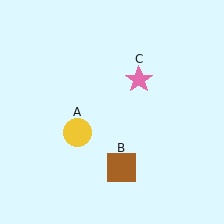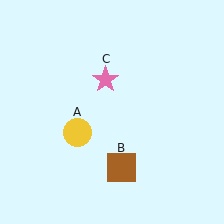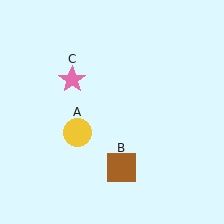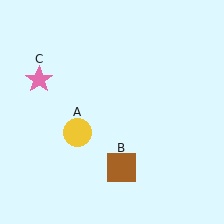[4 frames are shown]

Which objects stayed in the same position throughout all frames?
Yellow circle (object A) and brown square (object B) remained stationary.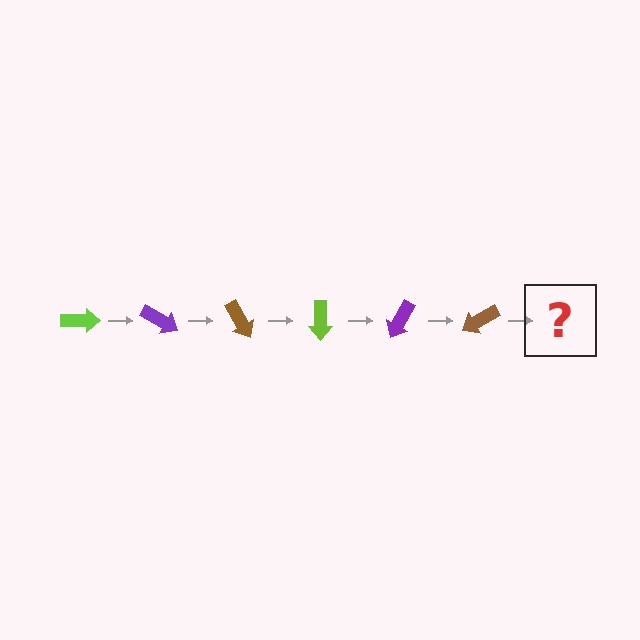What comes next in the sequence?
The next element should be a lime arrow, rotated 180 degrees from the start.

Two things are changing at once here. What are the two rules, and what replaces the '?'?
The two rules are that it rotates 30 degrees each step and the color cycles through lime, purple, and brown. The '?' should be a lime arrow, rotated 180 degrees from the start.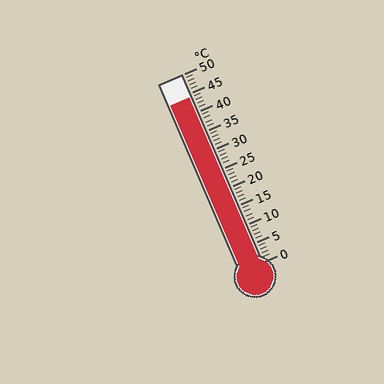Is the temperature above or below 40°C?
The temperature is above 40°C.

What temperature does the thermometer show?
The thermometer shows approximately 44°C.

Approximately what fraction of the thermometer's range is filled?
The thermometer is filled to approximately 90% of its range.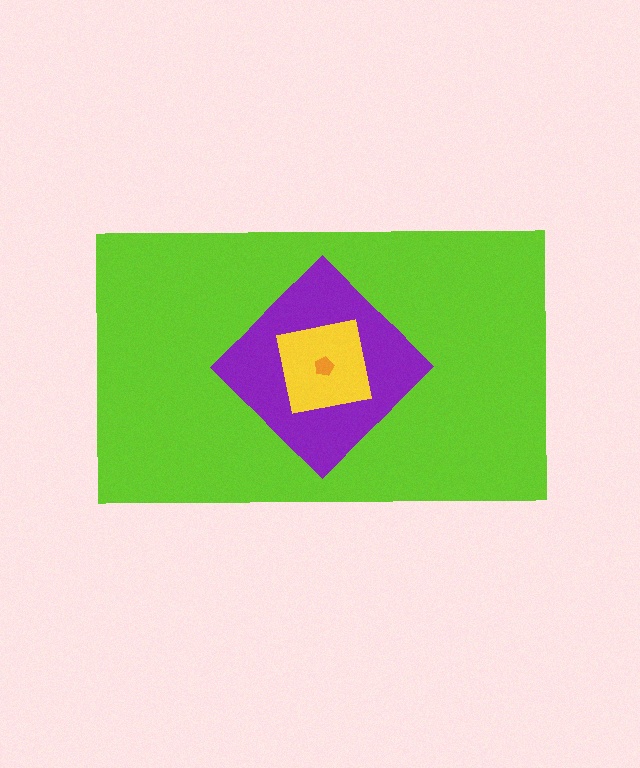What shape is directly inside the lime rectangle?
The purple diamond.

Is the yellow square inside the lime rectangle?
Yes.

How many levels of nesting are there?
4.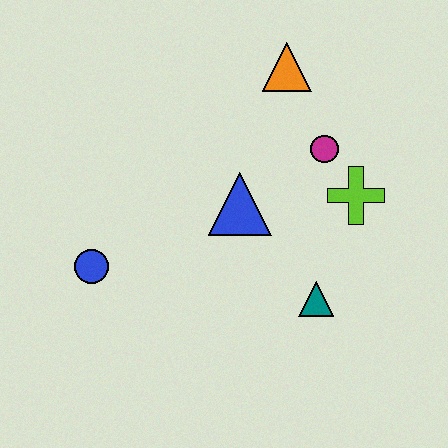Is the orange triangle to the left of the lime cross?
Yes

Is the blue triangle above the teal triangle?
Yes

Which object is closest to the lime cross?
The magenta circle is closest to the lime cross.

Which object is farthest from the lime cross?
The blue circle is farthest from the lime cross.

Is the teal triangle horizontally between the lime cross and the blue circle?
Yes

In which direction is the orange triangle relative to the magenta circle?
The orange triangle is above the magenta circle.